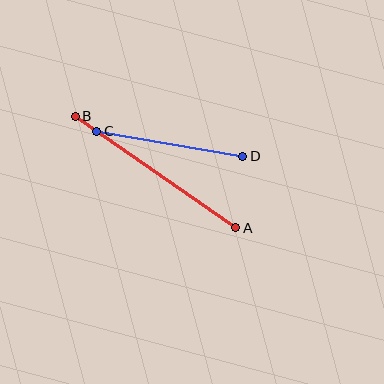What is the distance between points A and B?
The distance is approximately 195 pixels.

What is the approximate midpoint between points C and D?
The midpoint is at approximately (170, 144) pixels.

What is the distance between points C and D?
The distance is approximately 148 pixels.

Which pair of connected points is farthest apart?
Points A and B are farthest apart.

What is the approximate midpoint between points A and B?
The midpoint is at approximately (156, 172) pixels.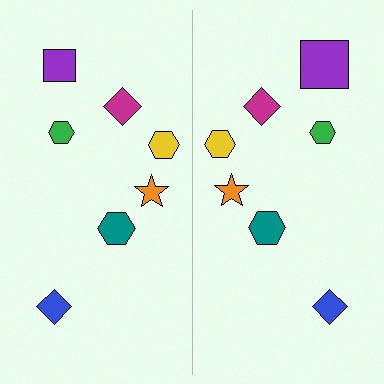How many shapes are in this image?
There are 14 shapes in this image.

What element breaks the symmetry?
The purple square on the right side has a different size than its mirror counterpart.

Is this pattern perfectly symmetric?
No, the pattern is not perfectly symmetric. The purple square on the right side has a different size than its mirror counterpart.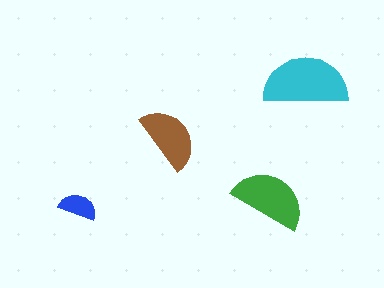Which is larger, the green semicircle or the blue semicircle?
The green one.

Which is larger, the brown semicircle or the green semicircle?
The green one.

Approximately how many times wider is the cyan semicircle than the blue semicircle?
About 2 times wider.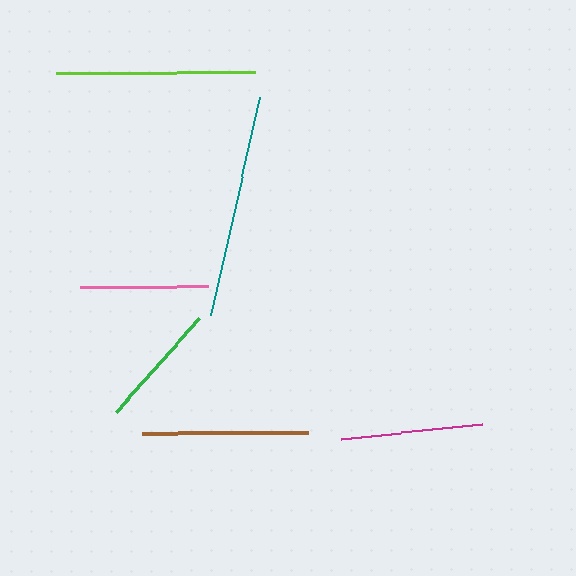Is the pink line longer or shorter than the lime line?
The lime line is longer than the pink line.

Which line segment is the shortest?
The green line is the shortest at approximately 126 pixels.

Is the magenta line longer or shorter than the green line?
The magenta line is longer than the green line.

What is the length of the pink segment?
The pink segment is approximately 128 pixels long.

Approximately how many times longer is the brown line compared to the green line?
The brown line is approximately 1.3 times the length of the green line.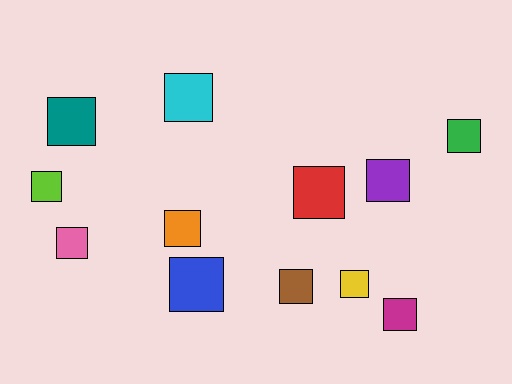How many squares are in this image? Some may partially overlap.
There are 12 squares.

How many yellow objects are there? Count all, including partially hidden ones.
There is 1 yellow object.